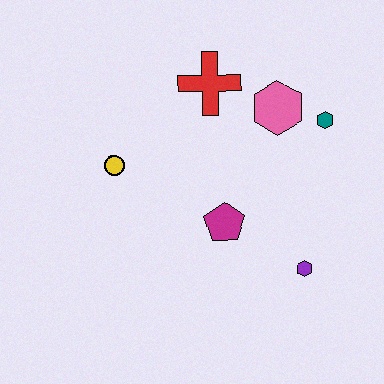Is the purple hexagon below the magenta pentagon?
Yes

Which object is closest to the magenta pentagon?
The purple hexagon is closest to the magenta pentagon.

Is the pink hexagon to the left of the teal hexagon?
Yes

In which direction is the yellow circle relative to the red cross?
The yellow circle is to the left of the red cross.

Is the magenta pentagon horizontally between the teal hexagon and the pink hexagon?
No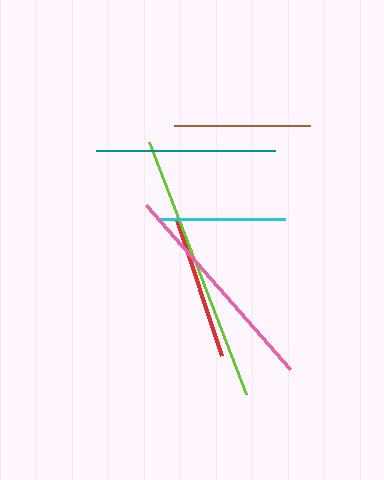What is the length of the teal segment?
The teal segment is approximately 179 pixels long.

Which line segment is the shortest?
The cyan line is the shortest at approximately 127 pixels.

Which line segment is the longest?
The lime line is the longest at approximately 270 pixels.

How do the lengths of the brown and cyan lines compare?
The brown and cyan lines are approximately the same length.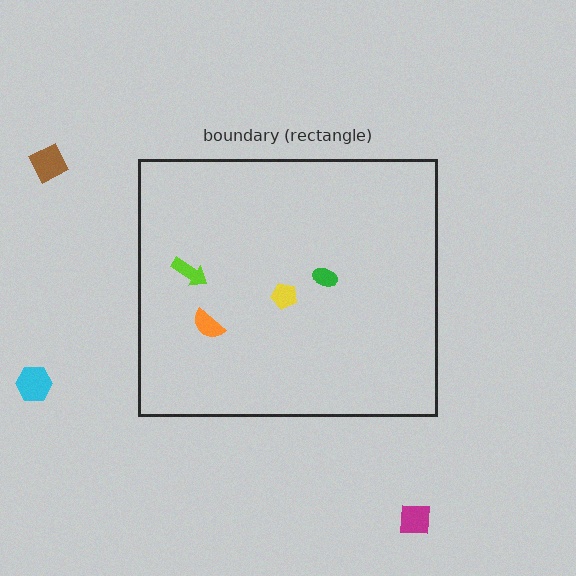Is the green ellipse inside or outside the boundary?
Inside.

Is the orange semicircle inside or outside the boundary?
Inside.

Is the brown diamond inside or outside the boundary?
Outside.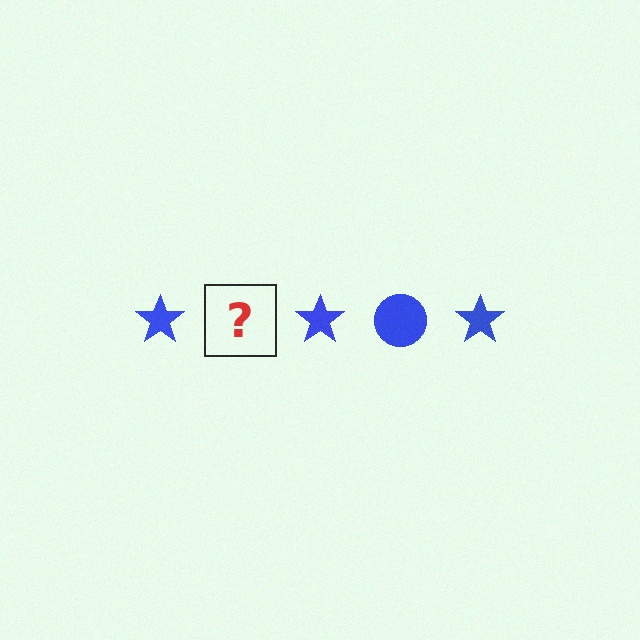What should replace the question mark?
The question mark should be replaced with a blue circle.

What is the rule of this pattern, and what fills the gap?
The rule is that the pattern cycles through star, circle shapes in blue. The gap should be filled with a blue circle.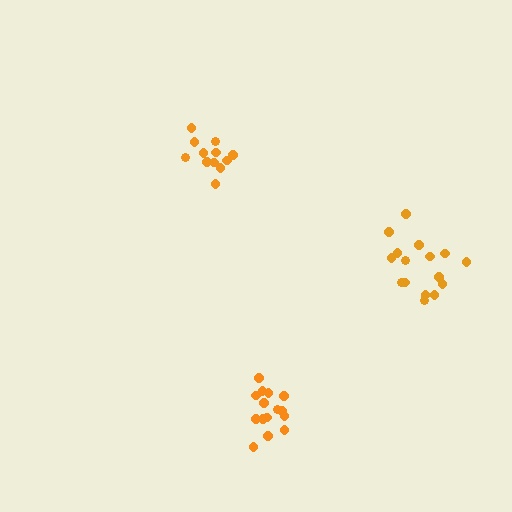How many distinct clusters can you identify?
There are 3 distinct clusters.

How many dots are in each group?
Group 1: 12 dots, Group 2: 16 dots, Group 3: 15 dots (43 total).